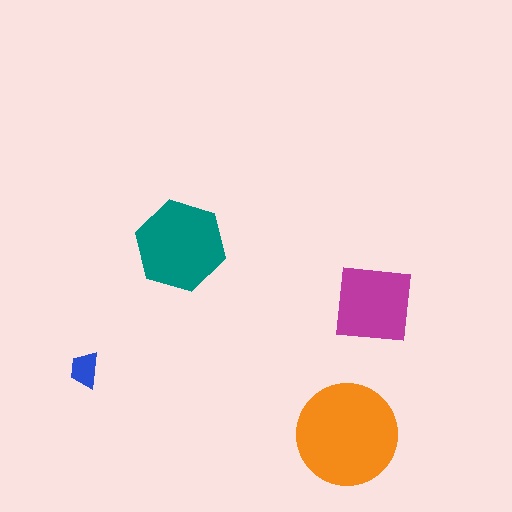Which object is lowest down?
The orange circle is bottommost.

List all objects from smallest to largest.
The blue trapezoid, the magenta square, the teal hexagon, the orange circle.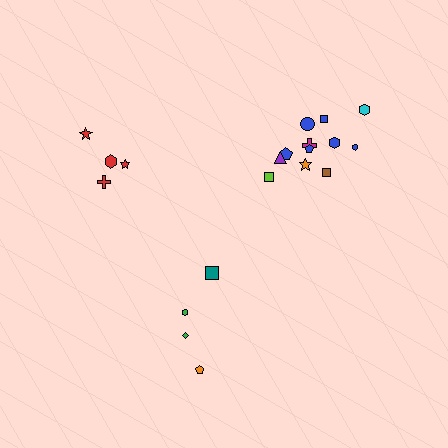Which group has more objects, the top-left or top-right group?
The top-right group.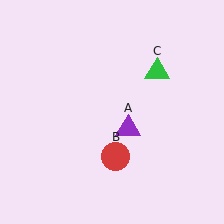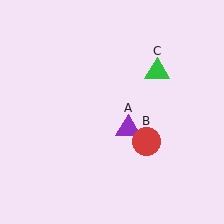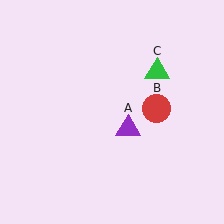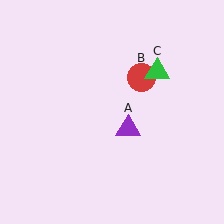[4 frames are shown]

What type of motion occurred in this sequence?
The red circle (object B) rotated counterclockwise around the center of the scene.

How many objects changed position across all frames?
1 object changed position: red circle (object B).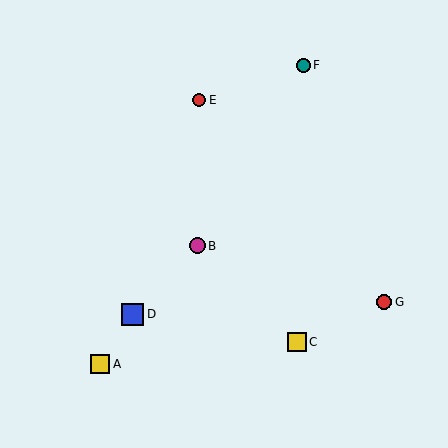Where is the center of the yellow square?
The center of the yellow square is at (100, 364).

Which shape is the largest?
The blue square (labeled D) is the largest.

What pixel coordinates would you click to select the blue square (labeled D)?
Click at (133, 314) to select the blue square D.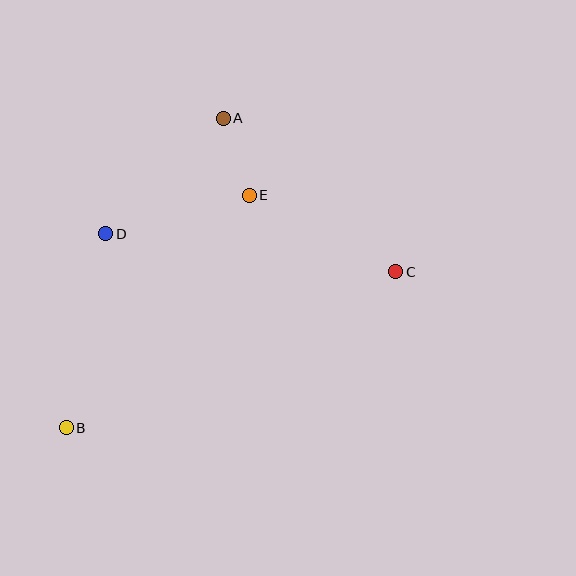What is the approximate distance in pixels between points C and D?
The distance between C and D is approximately 293 pixels.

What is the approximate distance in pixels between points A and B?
The distance between A and B is approximately 347 pixels.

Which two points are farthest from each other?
Points B and C are farthest from each other.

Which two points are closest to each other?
Points A and E are closest to each other.